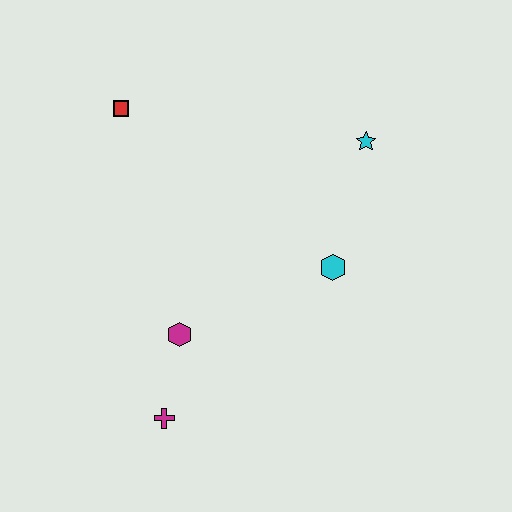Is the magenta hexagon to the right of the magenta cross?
Yes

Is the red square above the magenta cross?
Yes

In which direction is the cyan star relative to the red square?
The cyan star is to the right of the red square.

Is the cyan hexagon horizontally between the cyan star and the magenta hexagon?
Yes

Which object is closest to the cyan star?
The cyan hexagon is closest to the cyan star.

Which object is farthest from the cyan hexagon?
The red square is farthest from the cyan hexagon.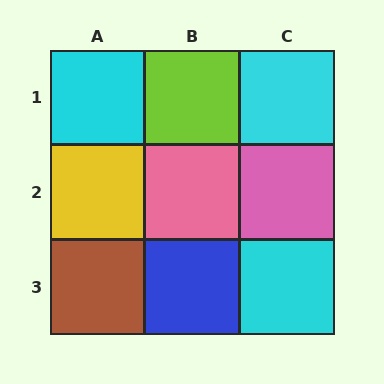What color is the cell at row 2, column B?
Pink.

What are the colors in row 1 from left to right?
Cyan, lime, cyan.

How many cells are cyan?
3 cells are cyan.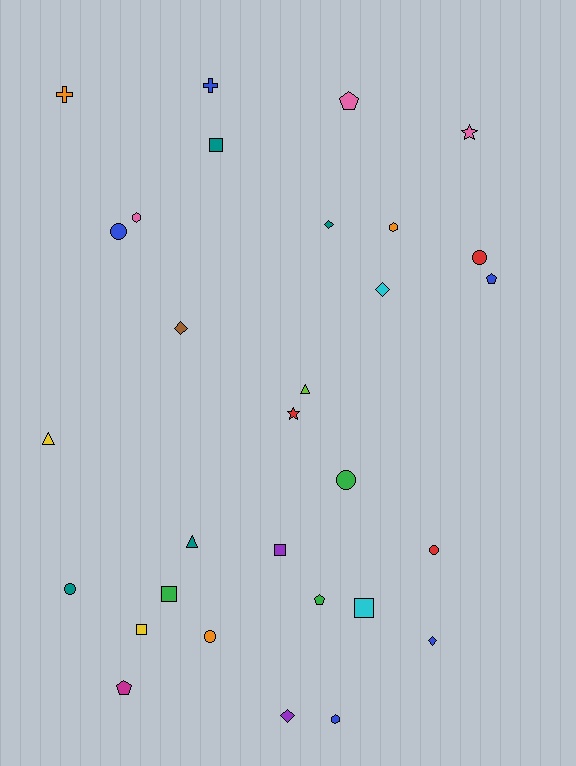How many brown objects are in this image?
There is 1 brown object.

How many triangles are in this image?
There are 3 triangles.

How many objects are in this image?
There are 30 objects.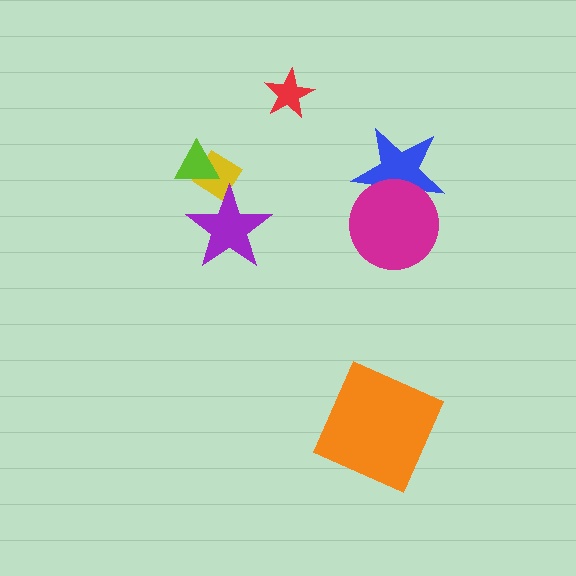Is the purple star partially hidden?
No, no other shape covers it.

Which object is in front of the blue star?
The magenta circle is in front of the blue star.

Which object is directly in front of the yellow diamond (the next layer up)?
The lime triangle is directly in front of the yellow diamond.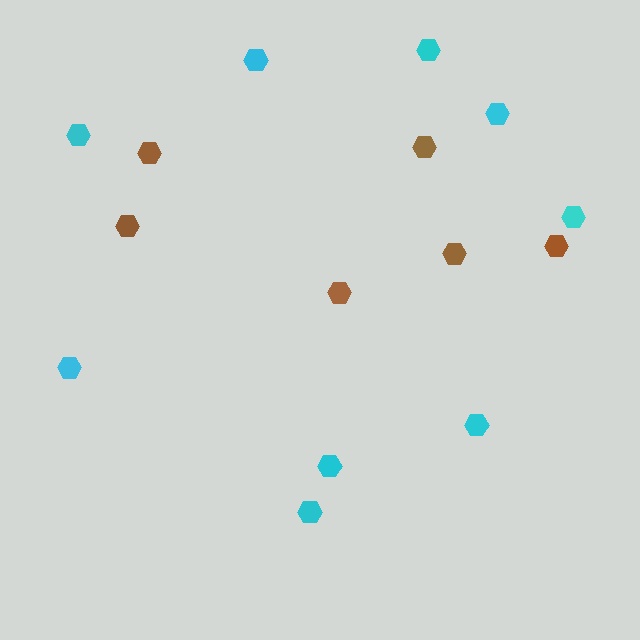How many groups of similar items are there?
There are 2 groups: one group of brown hexagons (6) and one group of cyan hexagons (9).